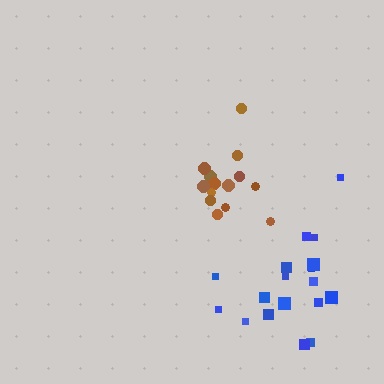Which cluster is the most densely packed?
Brown.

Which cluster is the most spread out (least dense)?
Blue.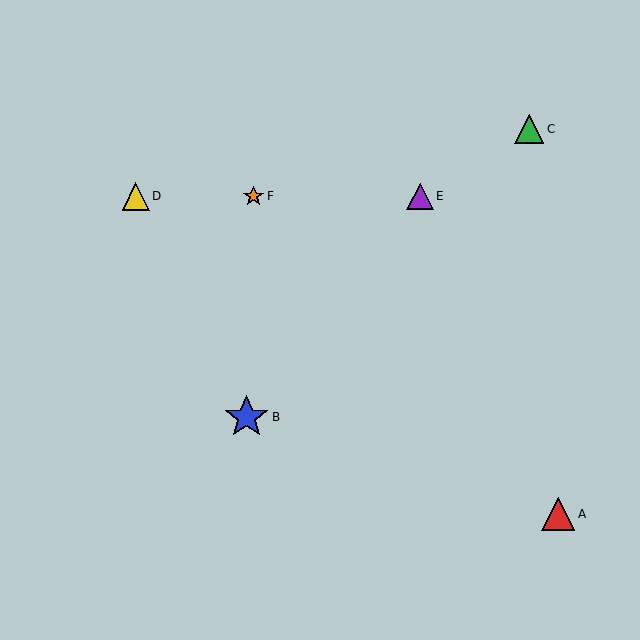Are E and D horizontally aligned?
Yes, both are at y≈196.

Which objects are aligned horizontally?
Objects D, E, F are aligned horizontally.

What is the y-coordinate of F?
Object F is at y≈196.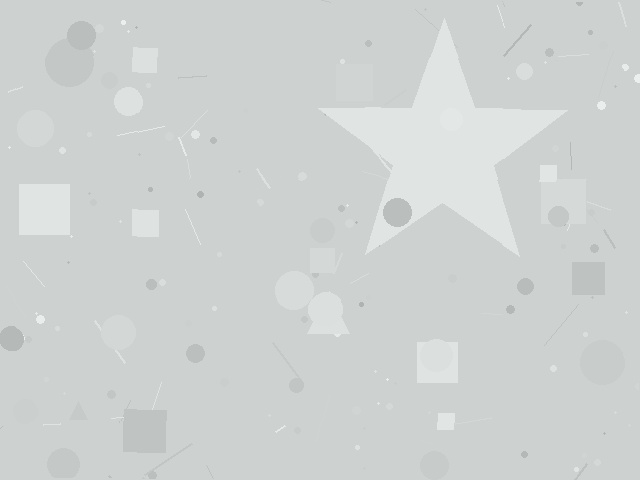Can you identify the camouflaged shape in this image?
The camouflaged shape is a star.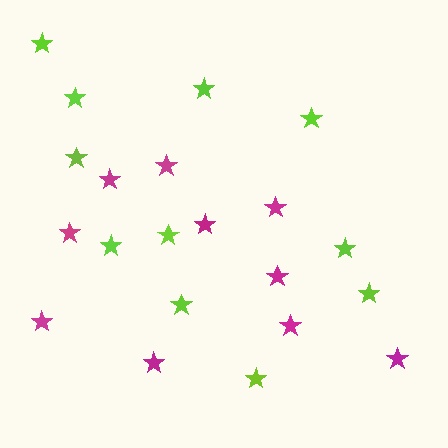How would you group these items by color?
There are 2 groups: one group of magenta stars (10) and one group of lime stars (11).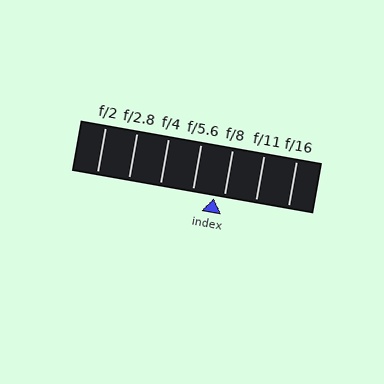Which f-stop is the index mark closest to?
The index mark is closest to f/8.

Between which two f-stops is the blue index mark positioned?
The index mark is between f/5.6 and f/8.